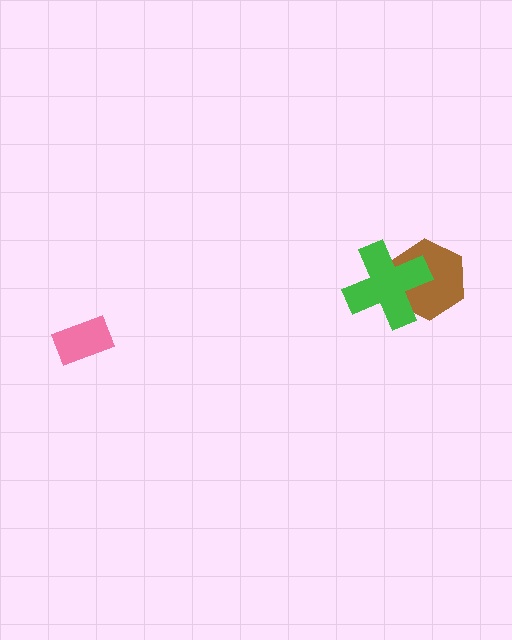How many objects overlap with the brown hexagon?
1 object overlaps with the brown hexagon.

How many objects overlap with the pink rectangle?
0 objects overlap with the pink rectangle.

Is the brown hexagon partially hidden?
Yes, it is partially covered by another shape.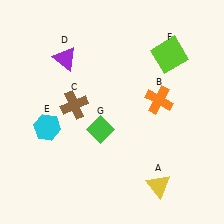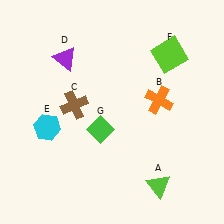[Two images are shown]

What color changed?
The triangle (A) changed from yellow in Image 1 to lime in Image 2.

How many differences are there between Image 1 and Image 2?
There is 1 difference between the two images.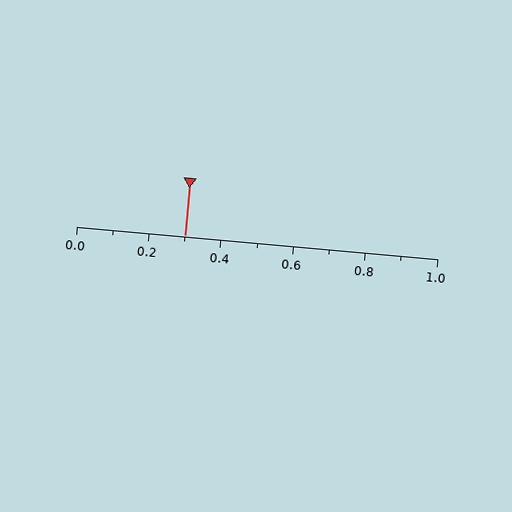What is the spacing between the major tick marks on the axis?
The major ticks are spaced 0.2 apart.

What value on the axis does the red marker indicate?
The marker indicates approximately 0.3.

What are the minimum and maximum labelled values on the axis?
The axis runs from 0.0 to 1.0.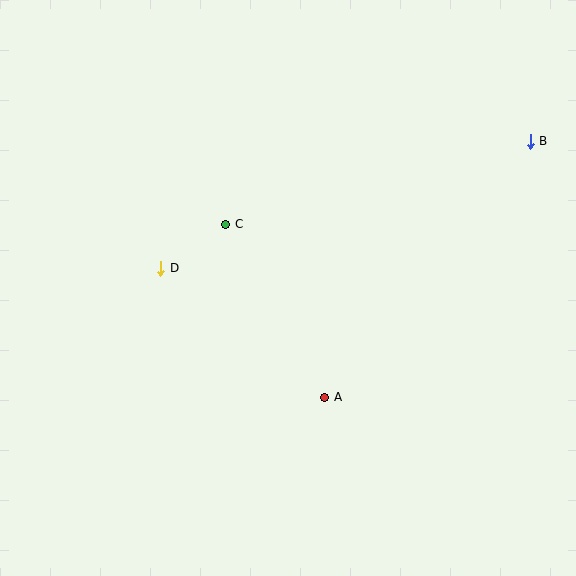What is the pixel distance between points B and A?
The distance between B and A is 328 pixels.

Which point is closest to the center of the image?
Point C at (226, 224) is closest to the center.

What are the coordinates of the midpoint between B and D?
The midpoint between B and D is at (345, 205).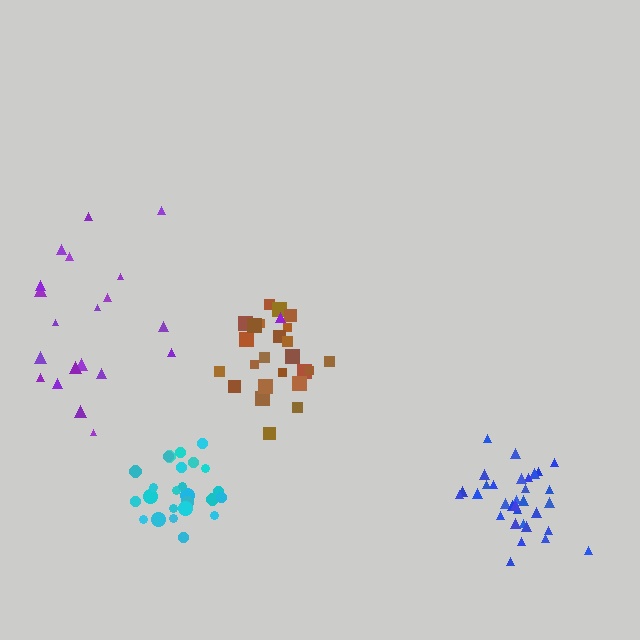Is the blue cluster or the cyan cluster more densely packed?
Blue.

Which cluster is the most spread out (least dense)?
Purple.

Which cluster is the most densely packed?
Blue.